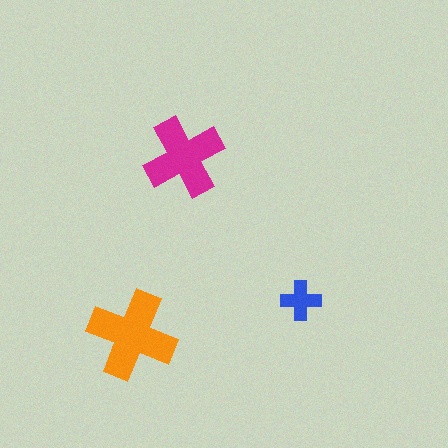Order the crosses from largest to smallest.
the orange one, the magenta one, the blue one.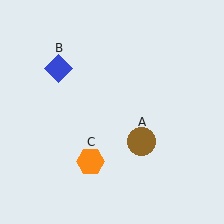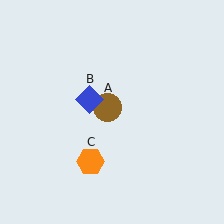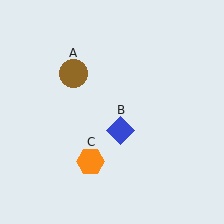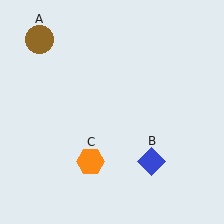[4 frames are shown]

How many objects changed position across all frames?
2 objects changed position: brown circle (object A), blue diamond (object B).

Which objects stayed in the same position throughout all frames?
Orange hexagon (object C) remained stationary.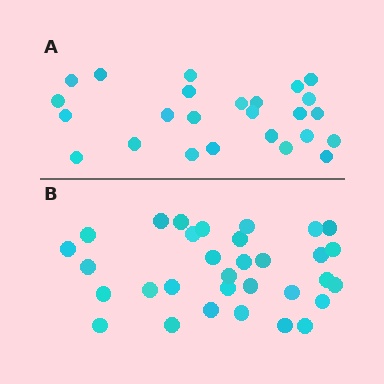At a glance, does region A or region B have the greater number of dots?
Region B (the bottom region) has more dots.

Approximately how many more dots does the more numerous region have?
Region B has roughly 8 or so more dots than region A.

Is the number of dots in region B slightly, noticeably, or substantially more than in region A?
Region B has noticeably more, but not dramatically so. The ratio is roughly 1.3 to 1.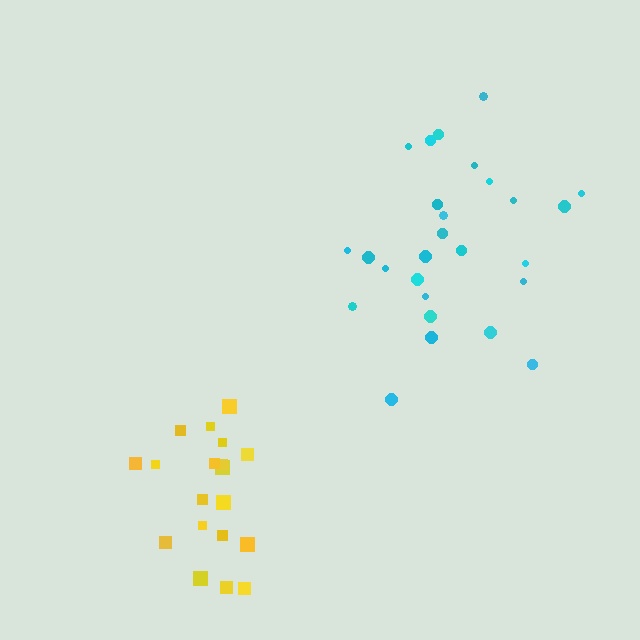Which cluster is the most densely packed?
Cyan.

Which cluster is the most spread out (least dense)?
Yellow.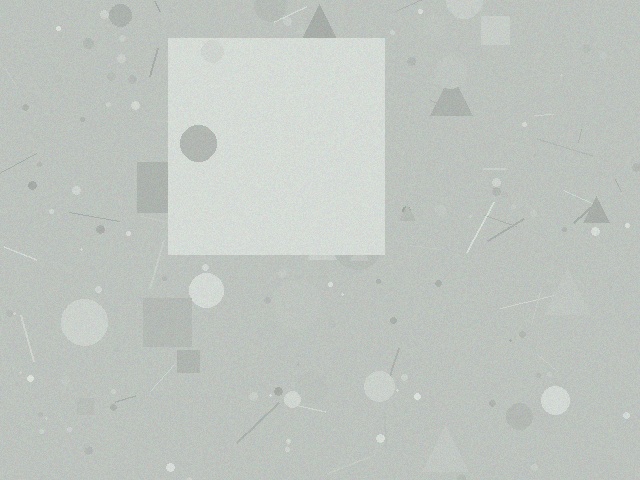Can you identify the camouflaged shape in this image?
The camouflaged shape is a square.